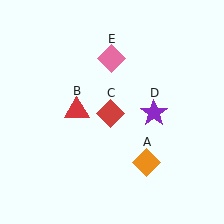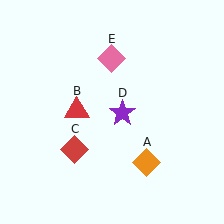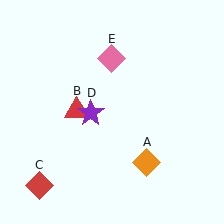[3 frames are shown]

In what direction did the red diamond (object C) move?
The red diamond (object C) moved down and to the left.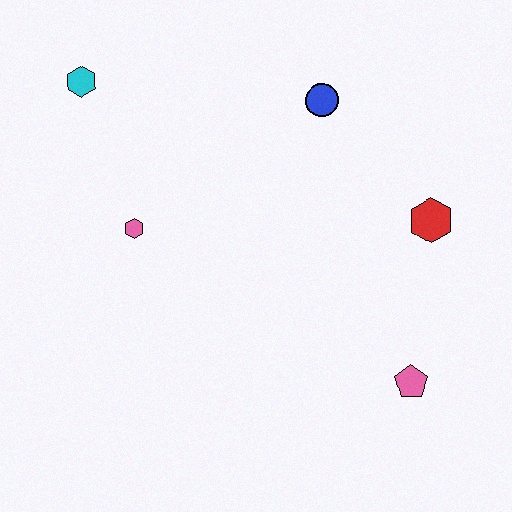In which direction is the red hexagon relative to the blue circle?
The red hexagon is below the blue circle.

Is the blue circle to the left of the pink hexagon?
No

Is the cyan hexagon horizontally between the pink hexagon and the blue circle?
No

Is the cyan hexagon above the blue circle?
Yes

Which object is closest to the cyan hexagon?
The pink hexagon is closest to the cyan hexagon.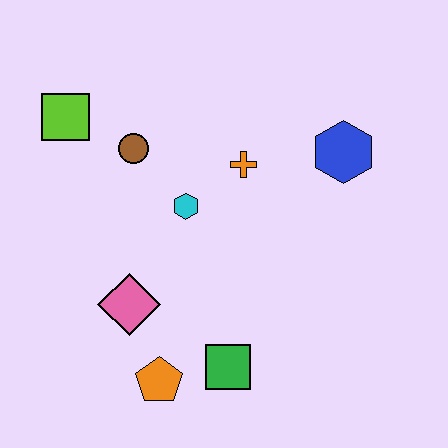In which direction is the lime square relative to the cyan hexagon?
The lime square is to the left of the cyan hexagon.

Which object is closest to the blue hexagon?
The orange cross is closest to the blue hexagon.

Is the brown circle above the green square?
Yes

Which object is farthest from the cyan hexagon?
The orange pentagon is farthest from the cyan hexagon.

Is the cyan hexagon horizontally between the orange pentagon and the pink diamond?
No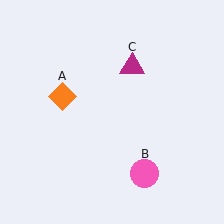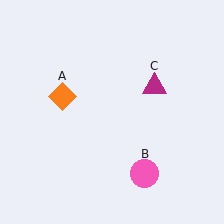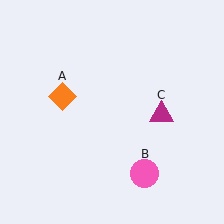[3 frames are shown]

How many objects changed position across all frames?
1 object changed position: magenta triangle (object C).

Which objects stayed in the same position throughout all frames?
Orange diamond (object A) and pink circle (object B) remained stationary.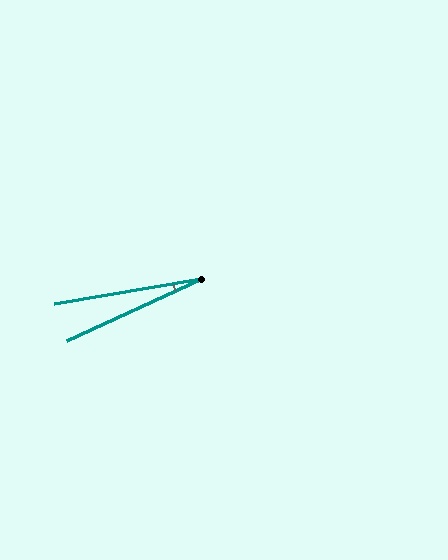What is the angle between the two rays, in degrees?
Approximately 15 degrees.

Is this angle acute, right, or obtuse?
It is acute.